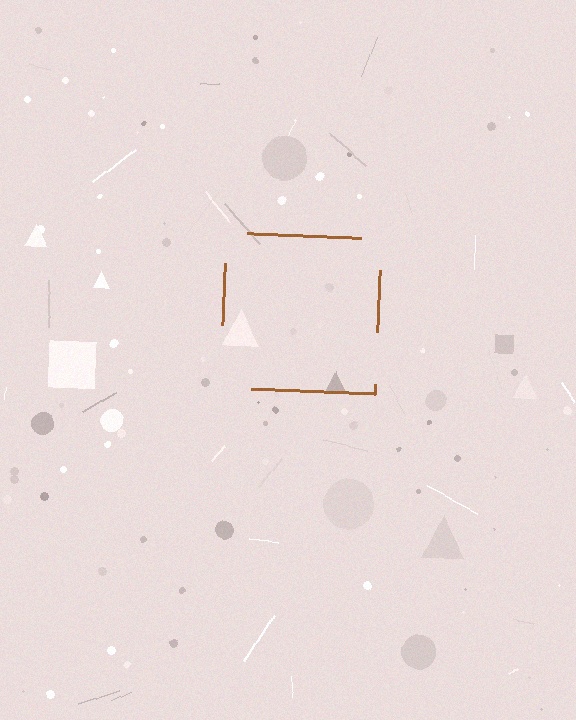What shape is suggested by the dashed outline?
The dashed outline suggests a square.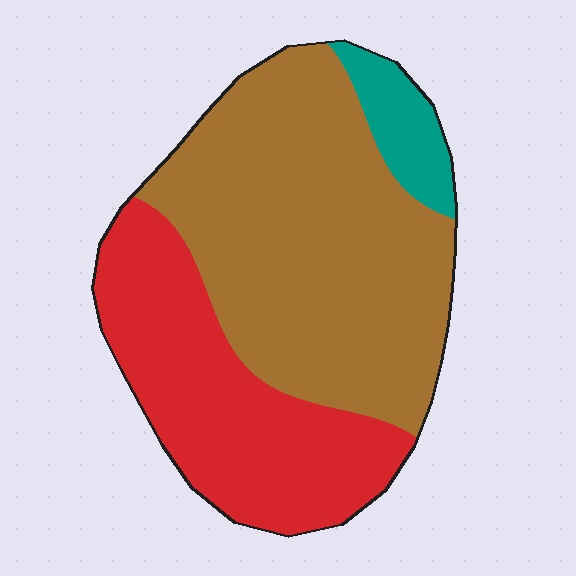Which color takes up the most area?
Brown, at roughly 55%.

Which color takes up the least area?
Teal, at roughly 10%.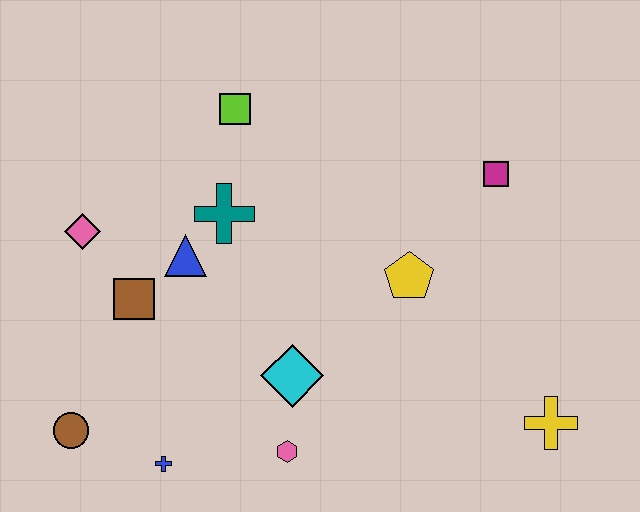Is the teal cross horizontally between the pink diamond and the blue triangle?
No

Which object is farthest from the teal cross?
The yellow cross is farthest from the teal cross.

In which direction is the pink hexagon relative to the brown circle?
The pink hexagon is to the right of the brown circle.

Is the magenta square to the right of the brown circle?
Yes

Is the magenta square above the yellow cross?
Yes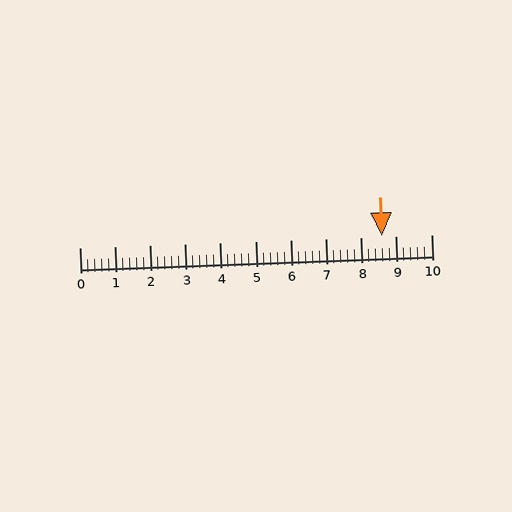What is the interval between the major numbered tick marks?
The major tick marks are spaced 1 units apart.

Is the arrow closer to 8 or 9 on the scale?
The arrow is closer to 9.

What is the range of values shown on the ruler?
The ruler shows values from 0 to 10.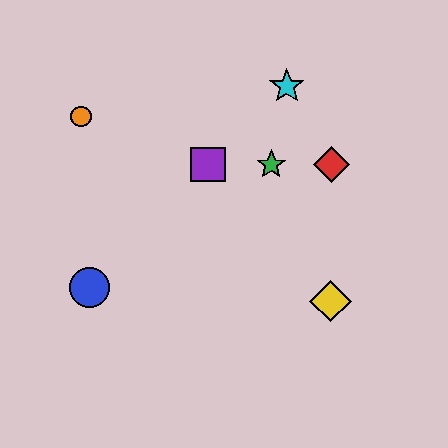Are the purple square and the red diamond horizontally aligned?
Yes, both are at y≈165.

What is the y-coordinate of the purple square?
The purple square is at y≈165.